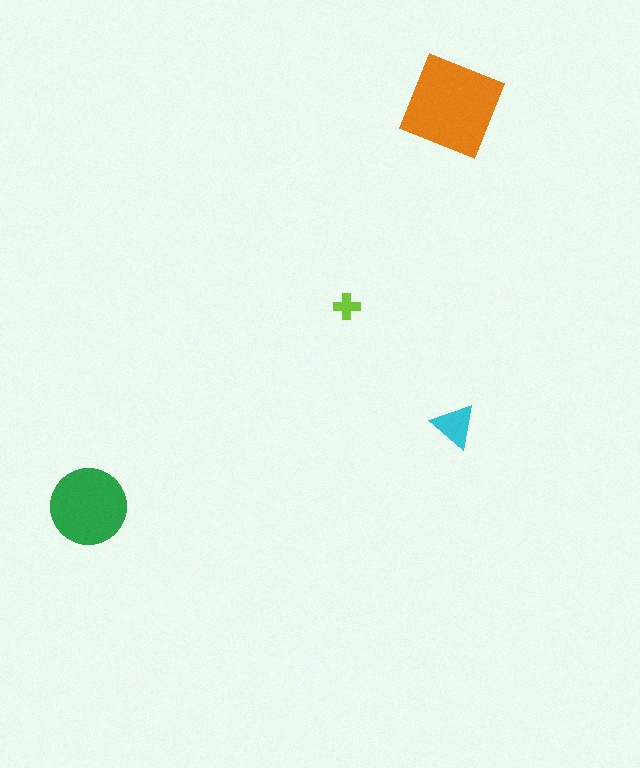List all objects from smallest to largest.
The lime cross, the cyan triangle, the green circle, the orange square.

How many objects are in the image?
There are 4 objects in the image.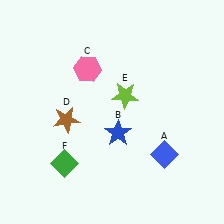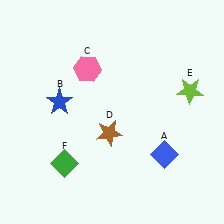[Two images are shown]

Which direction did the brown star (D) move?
The brown star (D) moved right.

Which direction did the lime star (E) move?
The lime star (E) moved right.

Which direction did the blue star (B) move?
The blue star (B) moved left.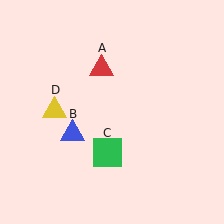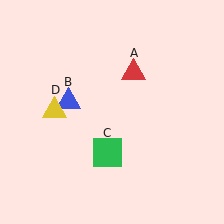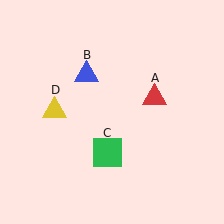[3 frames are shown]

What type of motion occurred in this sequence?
The red triangle (object A), blue triangle (object B) rotated clockwise around the center of the scene.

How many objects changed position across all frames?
2 objects changed position: red triangle (object A), blue triangle (object B).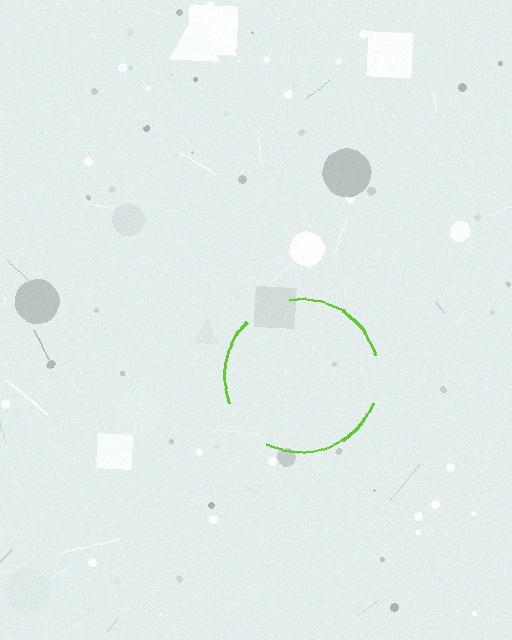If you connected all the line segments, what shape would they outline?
They would outline a circle.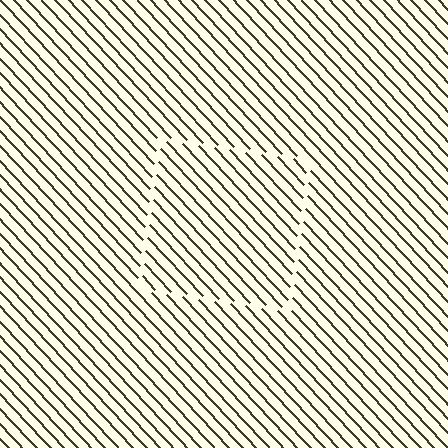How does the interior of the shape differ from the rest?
The interior of the shape contains the same grating, shifted by half a period — the contour is defined by the phase discontinuity where line-ends from the inner and outer gratings abut.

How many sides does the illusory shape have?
4 sides — the line-ends trace a square.